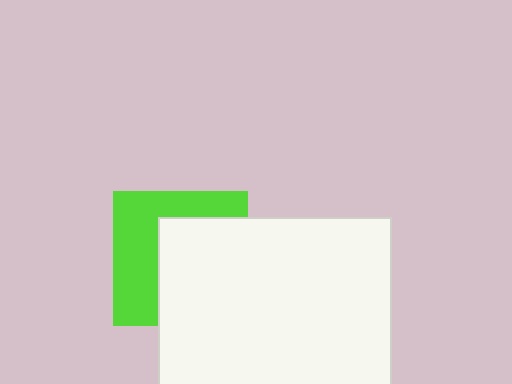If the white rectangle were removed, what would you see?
You would see the complete lime square.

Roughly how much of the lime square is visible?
About half of it is visible (roughly 46%).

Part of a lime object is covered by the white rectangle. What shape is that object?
It is a square.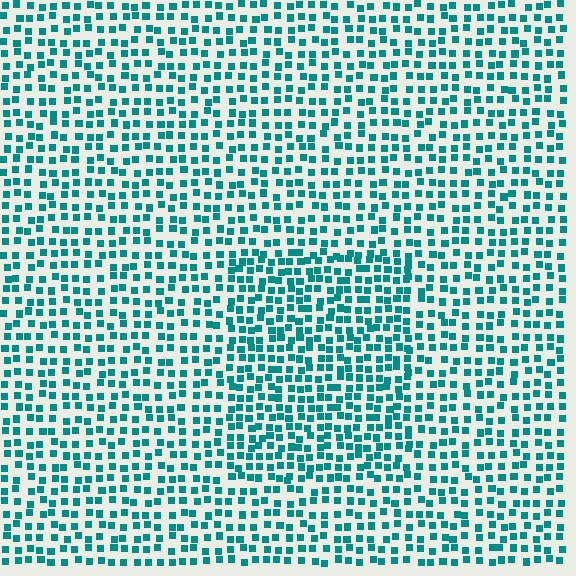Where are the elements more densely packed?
The elements are more densely packed inside the rectangle boundary.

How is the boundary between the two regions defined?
The boundary is defined by a change in element density (approximately 1.4x ratio). All elements are the same color, size, and shape.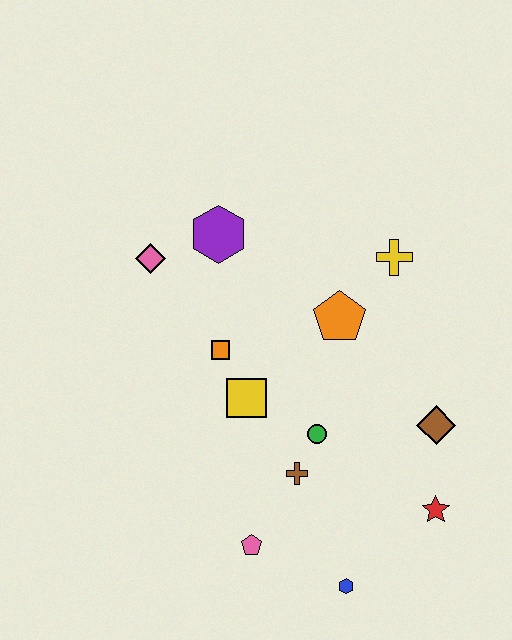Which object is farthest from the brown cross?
The pink diamond is farthest from the brown cross.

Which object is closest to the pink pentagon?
The brown cross is closest to the pink pentagon.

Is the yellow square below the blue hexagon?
No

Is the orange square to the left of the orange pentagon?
Yes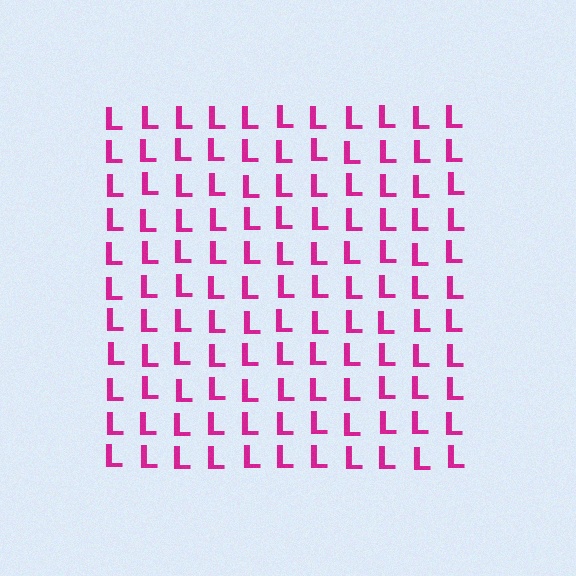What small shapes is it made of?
It is made of small letter L's.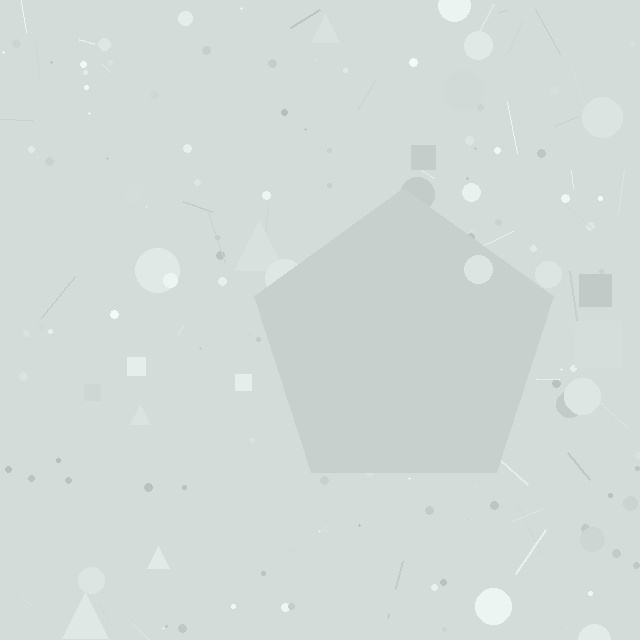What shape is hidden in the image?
A pentagon is hidden in the image.